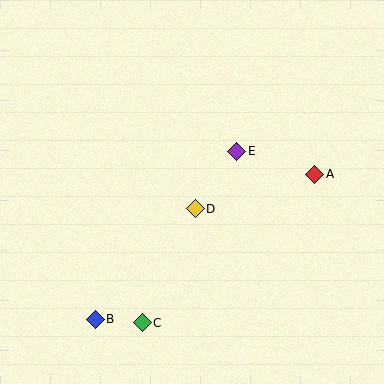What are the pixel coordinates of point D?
Point D is at (195, 209).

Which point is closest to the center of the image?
Point D at (195, 209) is closest to the center.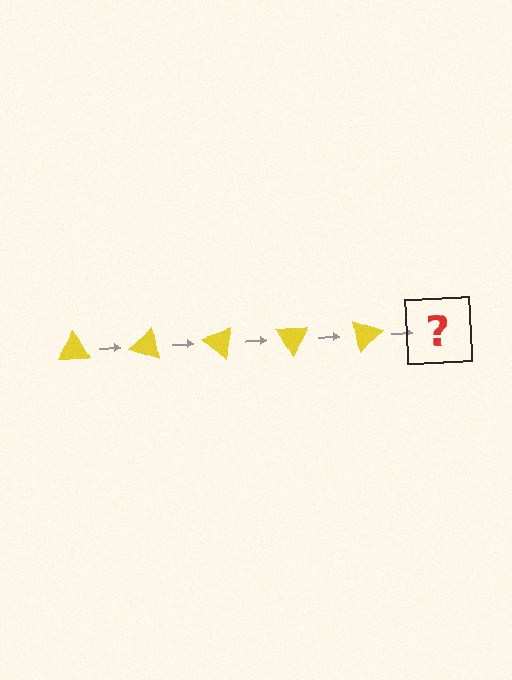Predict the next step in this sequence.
The next step is a yellow triangle rotated 100 degrees.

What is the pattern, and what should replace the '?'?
The pattern is that the triangle rotates 20 degrees each step. The '?' should be a yellow triangle rotated 100 degrees.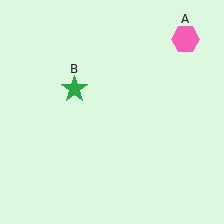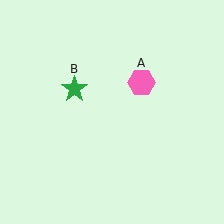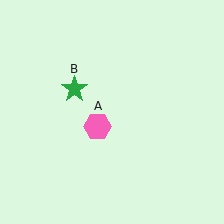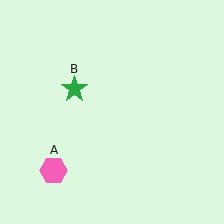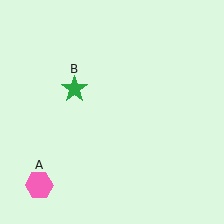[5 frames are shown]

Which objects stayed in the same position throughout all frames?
Green star (object B) remained stationary.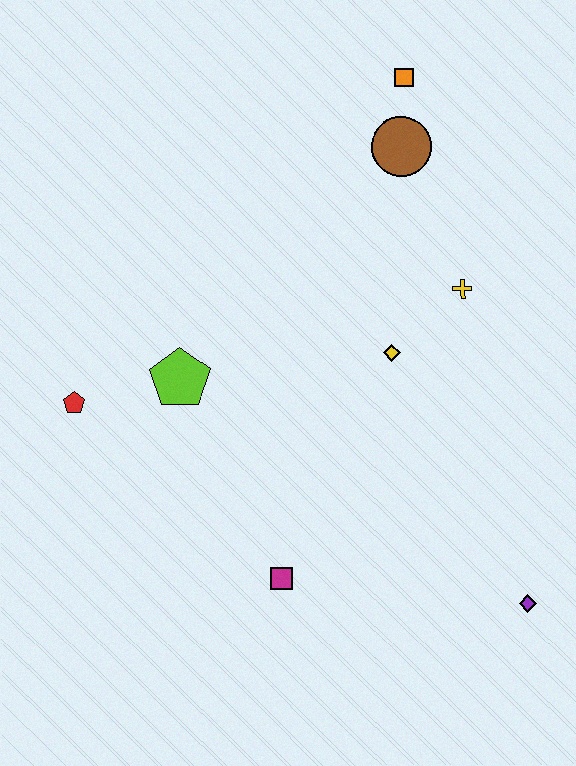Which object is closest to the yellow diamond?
The yellow cross is closest to the yellow diamond.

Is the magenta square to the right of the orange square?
No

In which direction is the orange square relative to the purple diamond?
The orange square is above the purple diamond.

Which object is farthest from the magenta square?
The orange square is farthest from the magenta square.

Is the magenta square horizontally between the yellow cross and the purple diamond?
No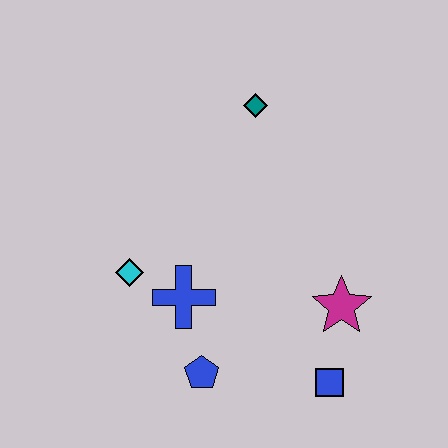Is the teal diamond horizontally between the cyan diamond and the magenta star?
Yes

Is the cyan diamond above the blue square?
Yes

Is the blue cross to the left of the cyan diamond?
No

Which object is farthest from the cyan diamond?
The blue square is farthest from the cyan diamond.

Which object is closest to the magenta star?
The blue square is closest to the magenta star.